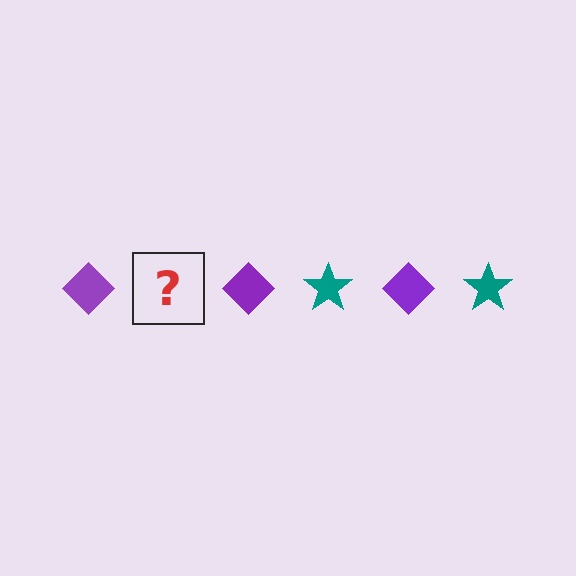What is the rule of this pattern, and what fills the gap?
The rule is that the pattern alternates between purple diamond and teal star. The gap should be filled with a teal star.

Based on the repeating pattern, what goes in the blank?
The blank should be a teal star.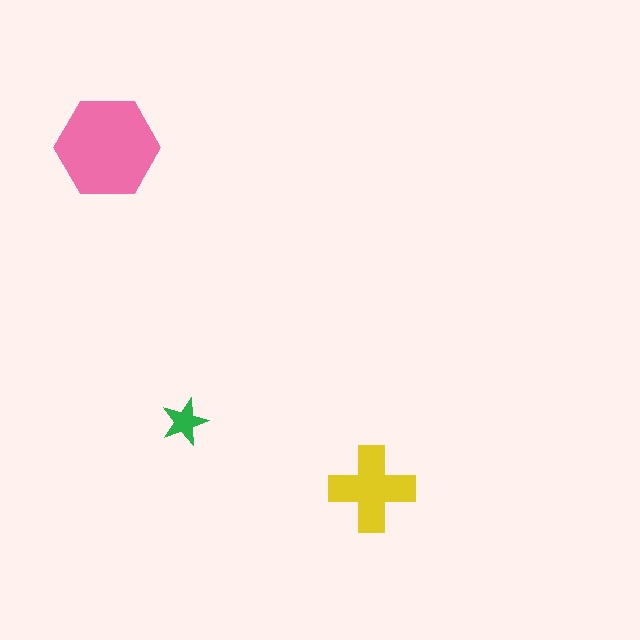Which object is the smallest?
The green star.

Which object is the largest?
The pink hexagon.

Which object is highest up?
The pink hexagon is topmost.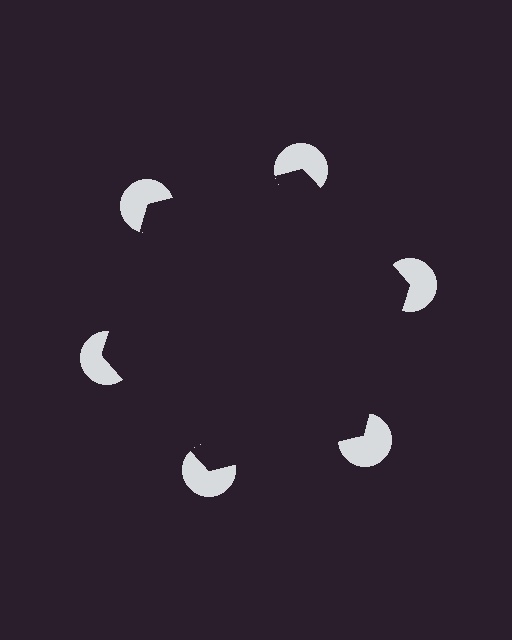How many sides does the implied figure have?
6 sides.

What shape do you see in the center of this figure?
An illusory hexagon — its edges are inferred from the aligned wedge cuts in the pac-man discs, not physically drawn.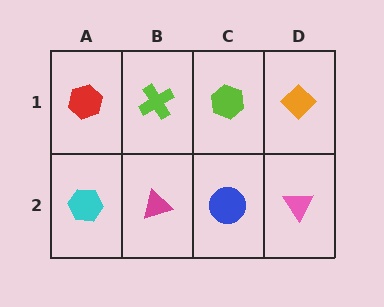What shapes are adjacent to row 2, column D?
An orange diamond (row 1, column D), a blue circle (row 2, column C).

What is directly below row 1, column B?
A magenta triangle.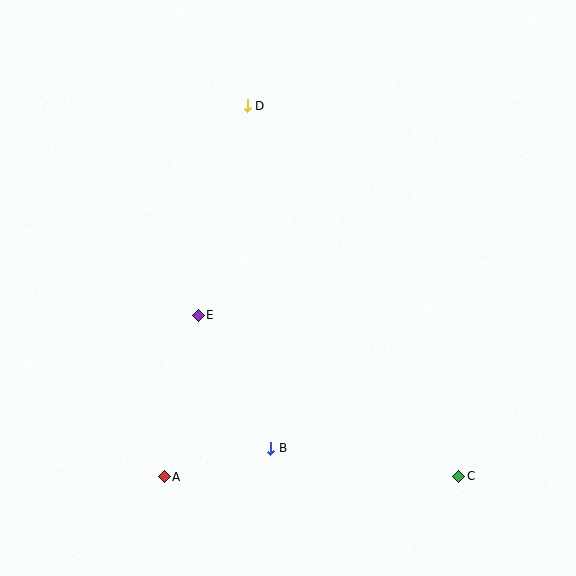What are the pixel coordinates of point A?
Point A is at (164, 477).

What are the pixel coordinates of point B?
Point B is at (271, 448).